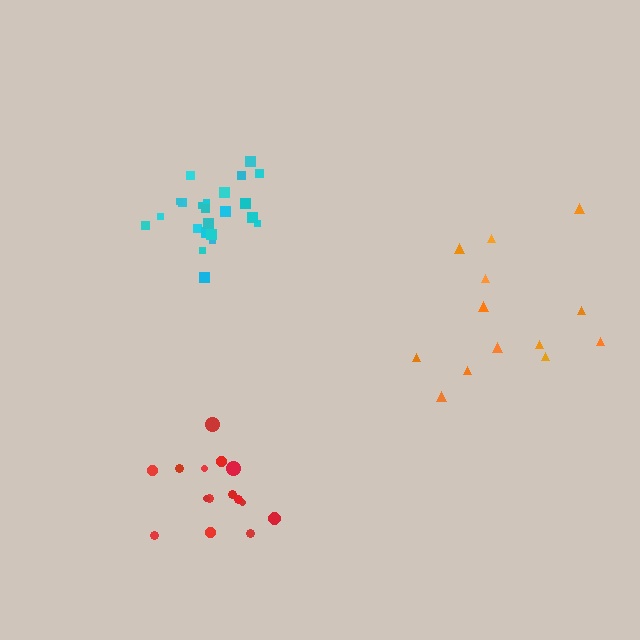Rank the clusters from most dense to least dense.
cyan, red, orange.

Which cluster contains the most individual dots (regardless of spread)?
Cyan (23).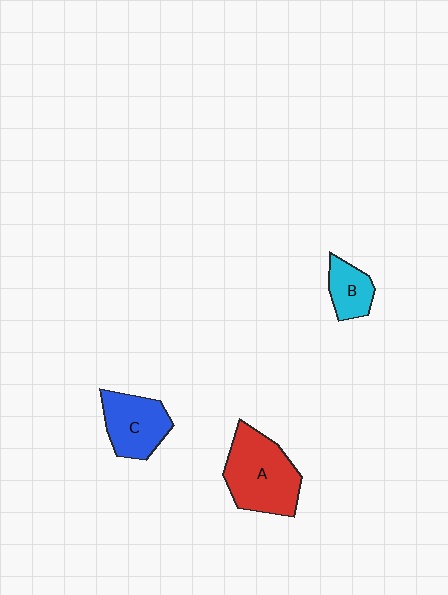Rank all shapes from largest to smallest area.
From largest to smallest: A (red), C (blue), B (cyan).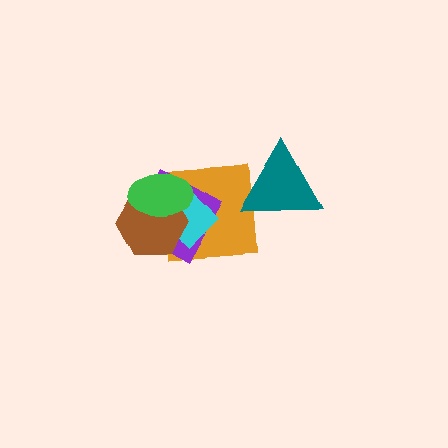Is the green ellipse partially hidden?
No, no other shape covers it.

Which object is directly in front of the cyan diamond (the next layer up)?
The brown hexagon is directly in front of the cyan diamond.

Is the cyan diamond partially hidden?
Yes, it is partially covered by another shape.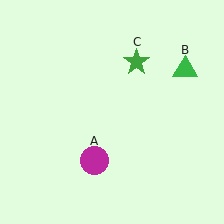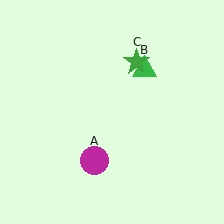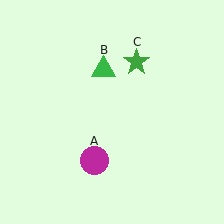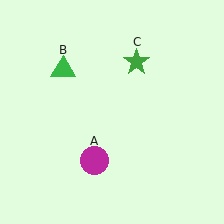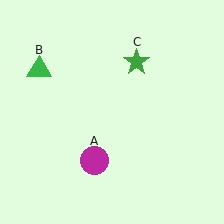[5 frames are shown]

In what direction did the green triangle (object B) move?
The green triangle (object B) moved left.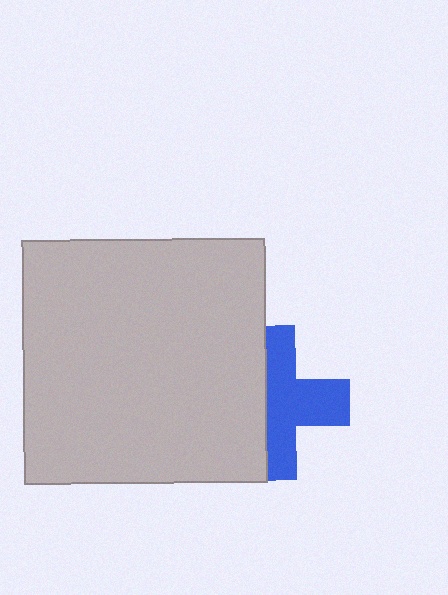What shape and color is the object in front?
The object in front is a light gray square.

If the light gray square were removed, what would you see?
You would see the complete blue cross.